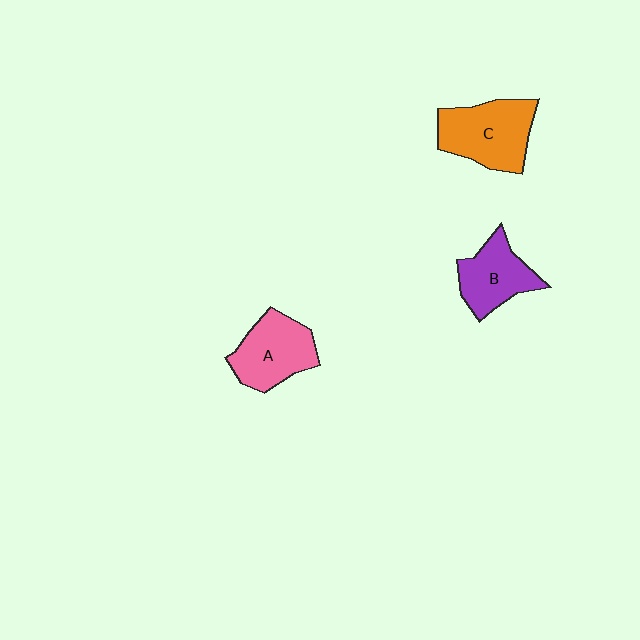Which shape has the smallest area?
Shape B (purple).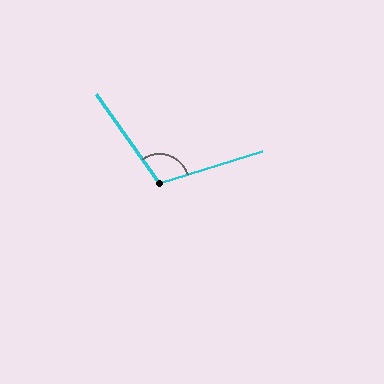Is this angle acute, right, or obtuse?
It is obtuse.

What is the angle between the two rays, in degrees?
Approximately 108 degrees.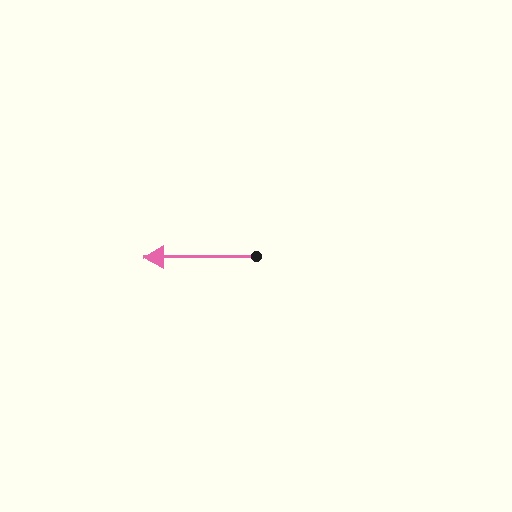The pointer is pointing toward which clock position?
Roughly 9 o'clock.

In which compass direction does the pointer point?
West.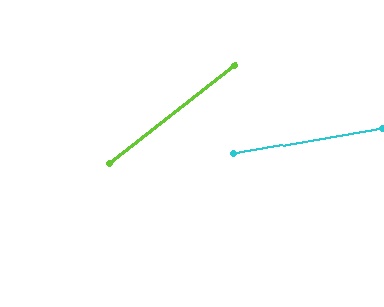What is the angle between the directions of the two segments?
Approximately 28 degrees.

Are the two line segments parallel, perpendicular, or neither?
Neither parallel nor perpendicular — they differ by about 28°.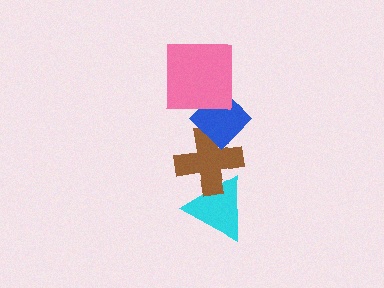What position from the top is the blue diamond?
The blue diamond is 2nd from the top.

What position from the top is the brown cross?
The brown cross is 3rd from the top.